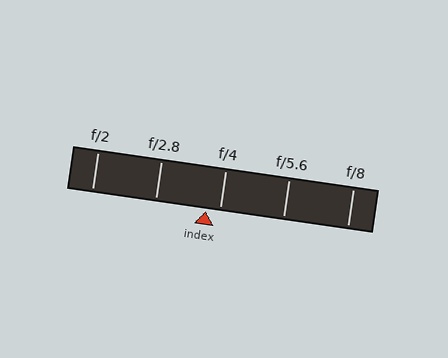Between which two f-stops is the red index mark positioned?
The index mark is between f/2.8 and f/4.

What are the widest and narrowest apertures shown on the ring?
The widest aperture shown is f/2 and the narrowest is f/8.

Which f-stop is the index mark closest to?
The index mark is closest to f/4.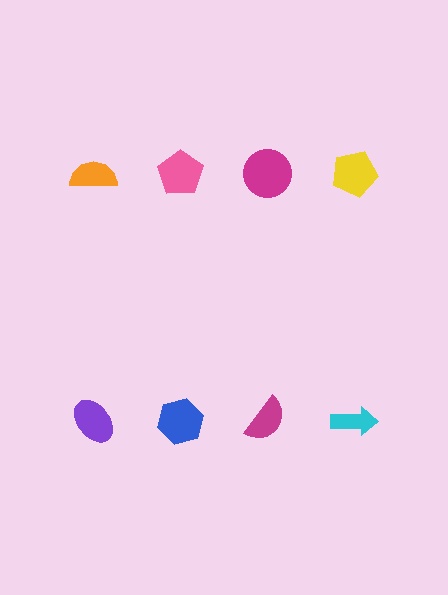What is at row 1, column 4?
A yellow pentagon.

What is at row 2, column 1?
A purple ellipse.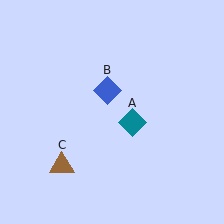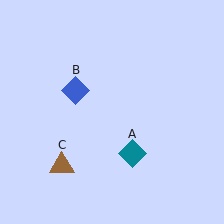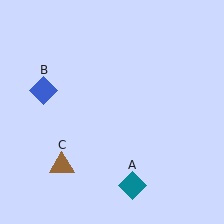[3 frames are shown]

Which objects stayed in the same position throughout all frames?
Brown triangle (object C) remained stationary.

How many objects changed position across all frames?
2 objects changed position: teal diamond (object A), blue diamond (object B).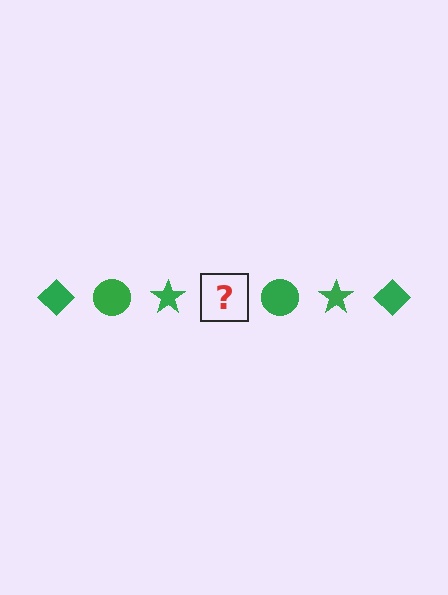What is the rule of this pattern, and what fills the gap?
The rule is that the pattern cycles through diamond, circle, star shapes in green. The gap should be filled with a green diamond.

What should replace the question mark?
The question mark should be replaced with a green diamond.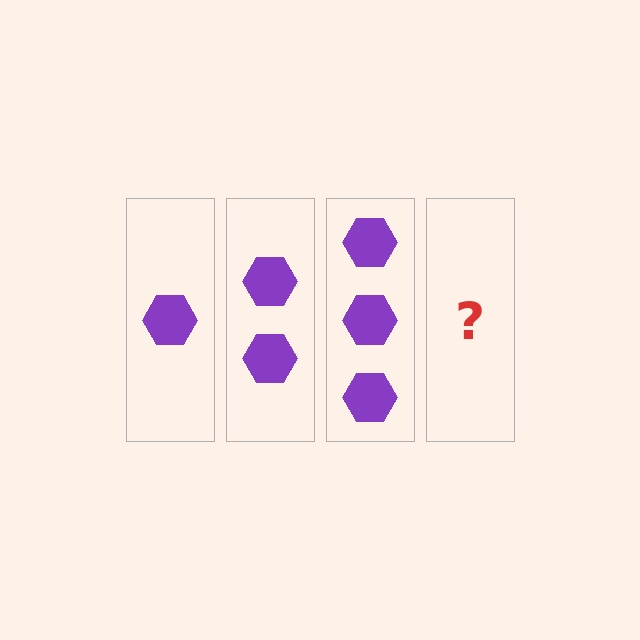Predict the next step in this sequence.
The next step is 4 hexagons.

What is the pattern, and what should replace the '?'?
The pattern is that each step adds one more hexagon. The '?' should be 4 hexagons.